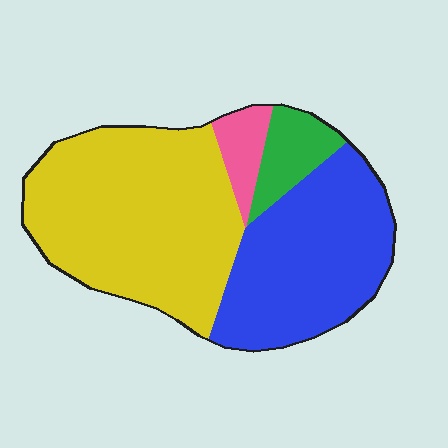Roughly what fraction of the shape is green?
Green takes up less than a sixth of the shape.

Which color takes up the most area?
Yellow, at roughly 50%.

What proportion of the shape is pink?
Pink covers 6% of the shape.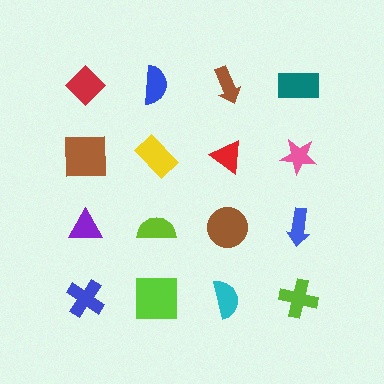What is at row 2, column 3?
A red triangle.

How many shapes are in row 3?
4 shapes.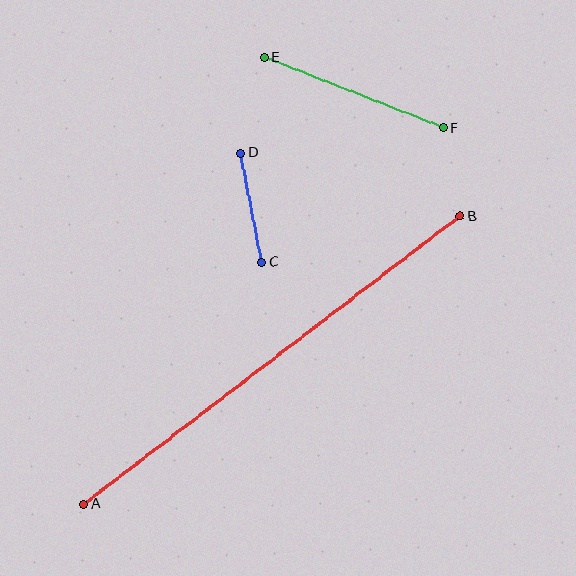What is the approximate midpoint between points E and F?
The midpoint is at approximately (354, 93) pixels.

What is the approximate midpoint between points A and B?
The midpoint is at approximately (272, 360) pixels.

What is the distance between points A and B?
The distance is approximately 474 pixels.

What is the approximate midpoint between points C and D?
The midpoint is at approximately (251, 208) pixels.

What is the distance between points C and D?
The distance is approximately 111 pixels.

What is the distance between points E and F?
The distance is approximately 193 pixels.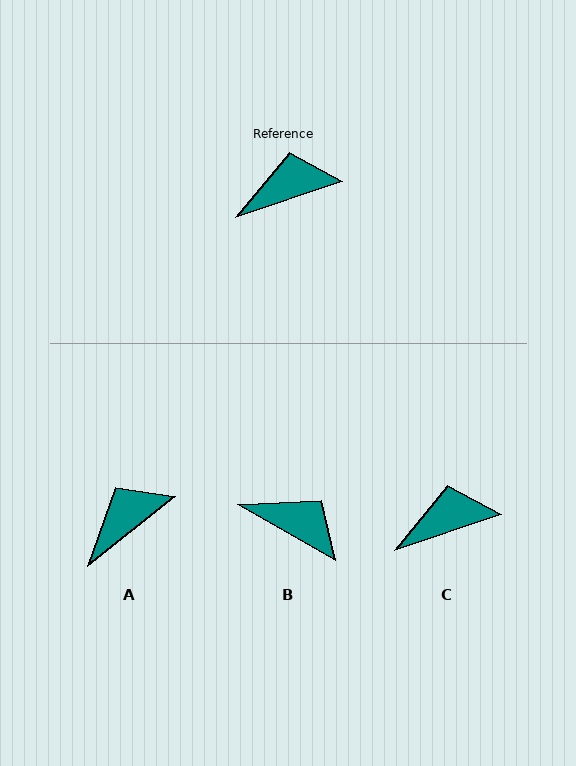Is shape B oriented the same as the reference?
No, it is off by about 48 degrees.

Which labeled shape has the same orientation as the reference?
C.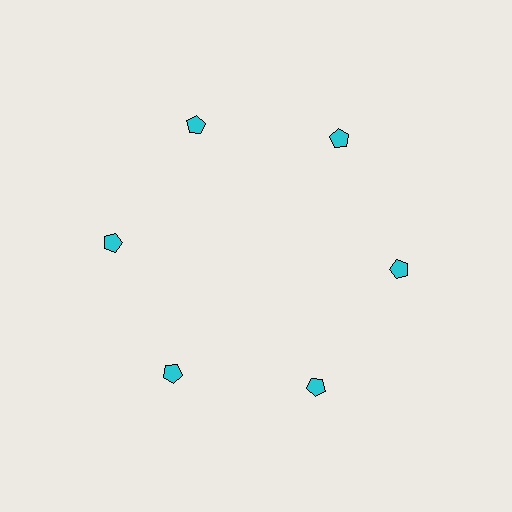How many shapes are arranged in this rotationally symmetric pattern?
There are 6 shapes, arranged in 6 groups of 1.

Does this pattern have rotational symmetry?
Yes, this pattern has 6-fold rotational symmetry. It looks the same after rotating 60 degrees around the center.